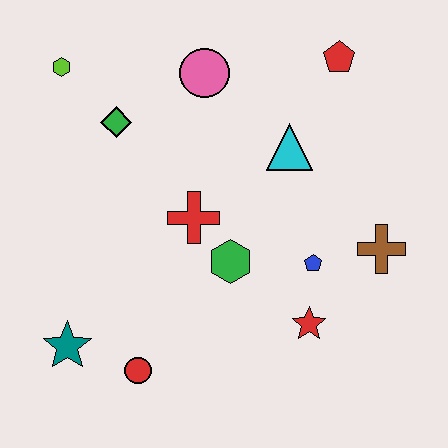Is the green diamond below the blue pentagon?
No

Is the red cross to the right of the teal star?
Yes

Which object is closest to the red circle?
The teal star is closest to the red circle.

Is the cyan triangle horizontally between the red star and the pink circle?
Yes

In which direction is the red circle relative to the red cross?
The red circle is below the red cross.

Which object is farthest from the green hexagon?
The lime hexagon is farthest from the green hexagon.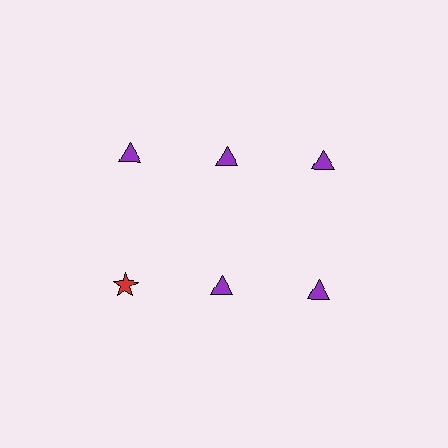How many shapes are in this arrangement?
There are 6 shapes arranged in a grid pattern.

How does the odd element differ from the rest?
It differs in both color (red instead of purple) and shape (star instead of triangle).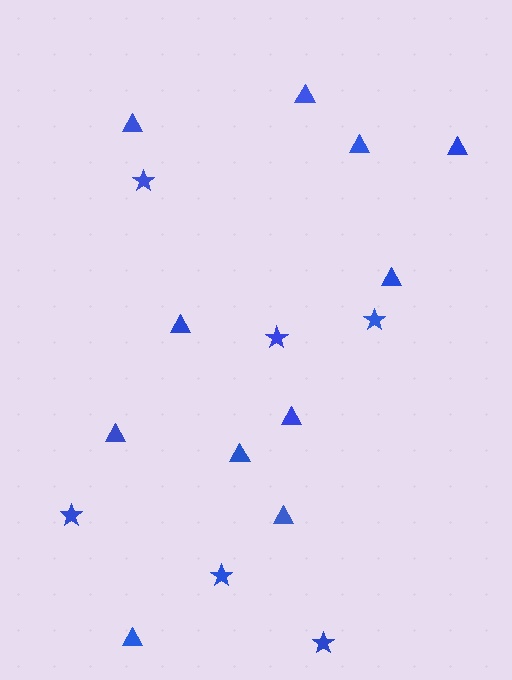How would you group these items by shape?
There are 2 groups: one group of triangles (11) and one group of stars (6).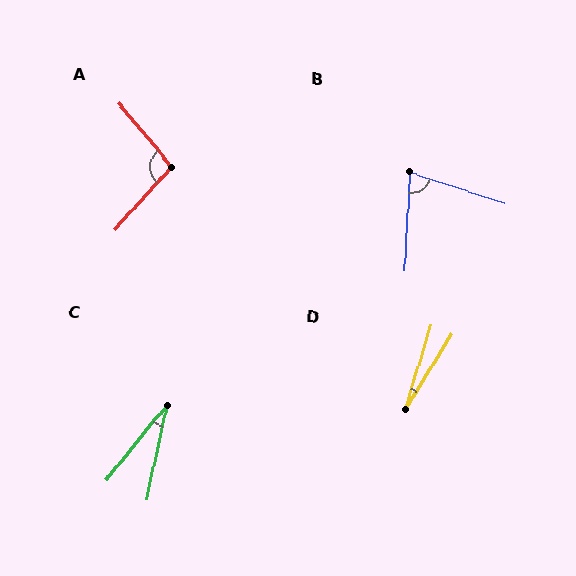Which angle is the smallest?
D, at approximately 15 degrees.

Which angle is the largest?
A, at approximately 98 degrees.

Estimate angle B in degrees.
Approximately 75 degrees.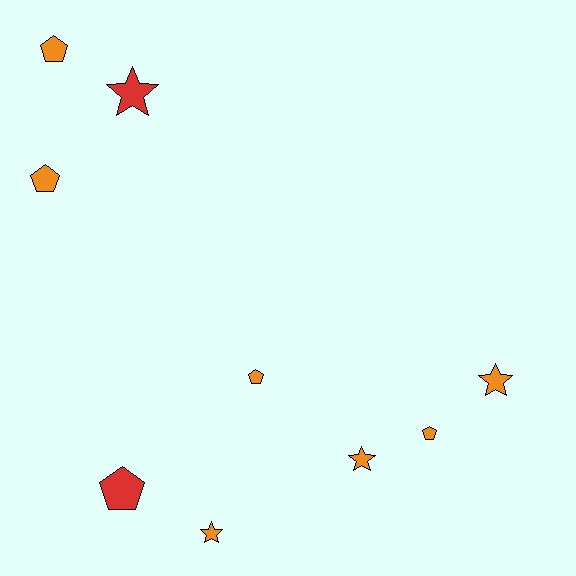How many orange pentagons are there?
There are 4 orange pentagons.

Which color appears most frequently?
Orange, with 7 objects.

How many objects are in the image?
There are 9 objects.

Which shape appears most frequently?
Pentagon, with 5 objects.